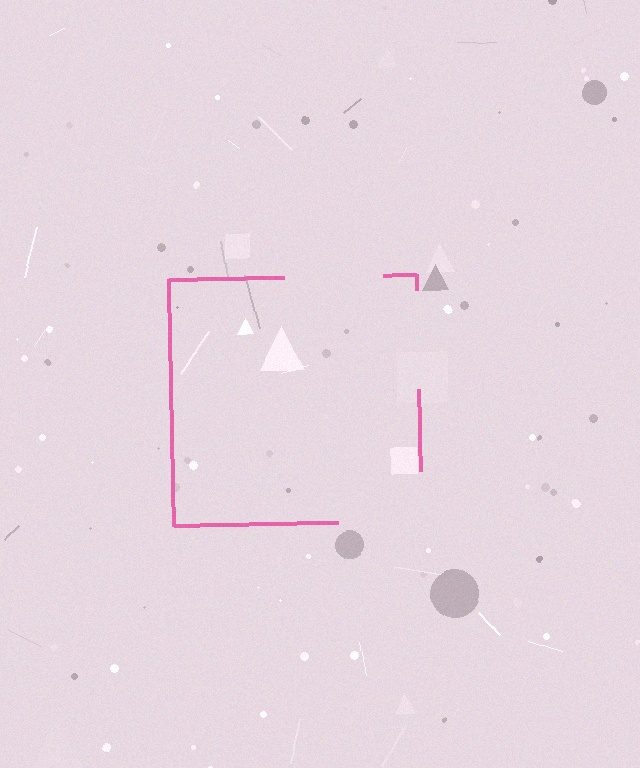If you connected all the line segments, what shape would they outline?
They would outline a square.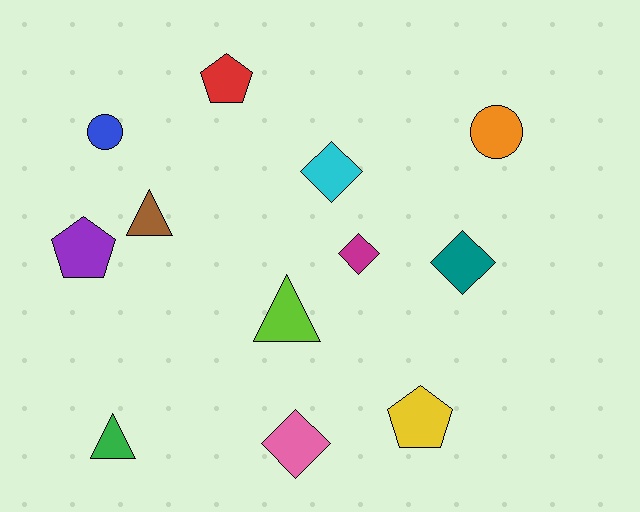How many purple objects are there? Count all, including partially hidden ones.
There is 1 purple object.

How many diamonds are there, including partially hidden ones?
There are 4 diamonds.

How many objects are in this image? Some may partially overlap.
There are 12 objects.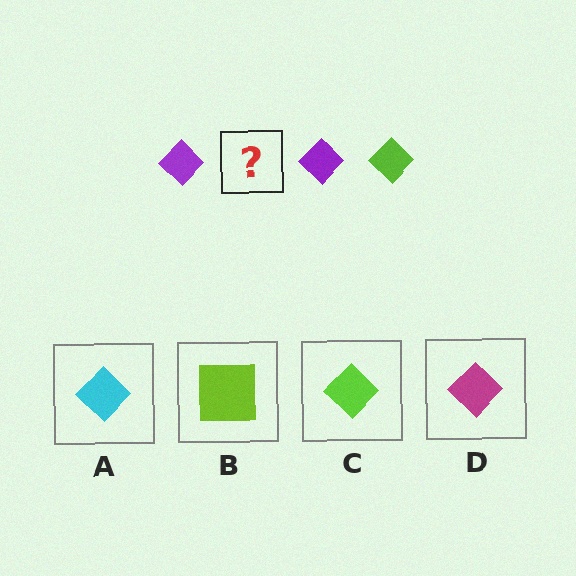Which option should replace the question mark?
Option C.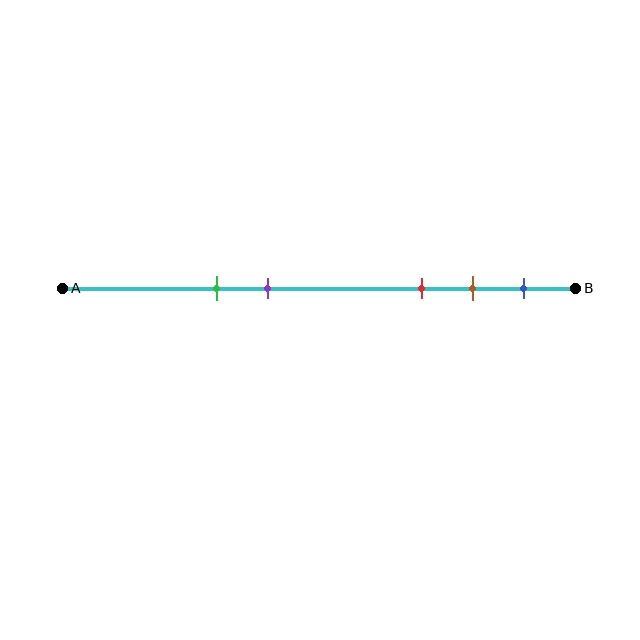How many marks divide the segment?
There are 5 marks dividing the segment.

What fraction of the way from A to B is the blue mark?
The blue mark is approximately 90% (0.9) of the way from A to B.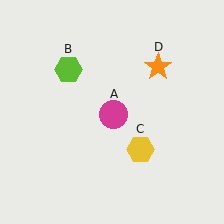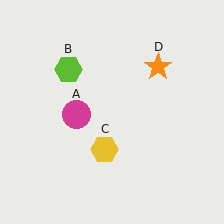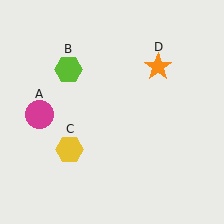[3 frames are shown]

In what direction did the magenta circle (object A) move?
The magenta circle (object A) moved left.